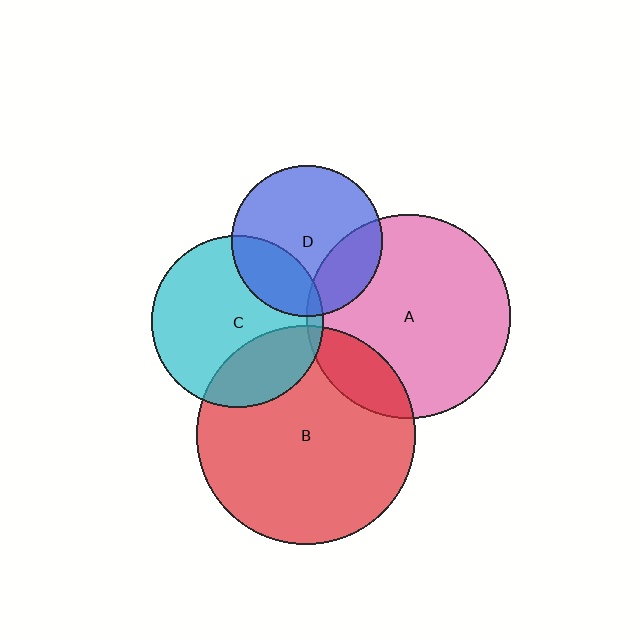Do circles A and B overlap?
Yes.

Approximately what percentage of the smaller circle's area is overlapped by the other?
Approximately 15%.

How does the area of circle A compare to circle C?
Approximately 1.4 times.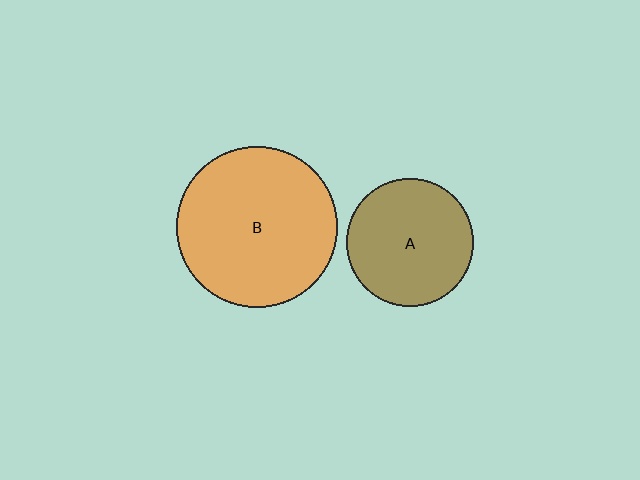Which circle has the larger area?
Circle B (orange).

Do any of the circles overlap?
No, none of the circles overlap.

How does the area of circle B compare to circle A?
Approximately 1.6 times.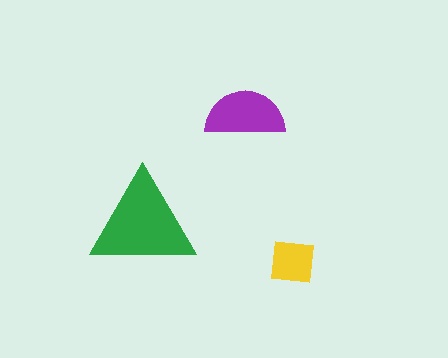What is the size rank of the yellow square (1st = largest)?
3rd.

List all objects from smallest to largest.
The yellow square, the purple semicircle, the green triangle.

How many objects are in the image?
There are 3 objects in the image.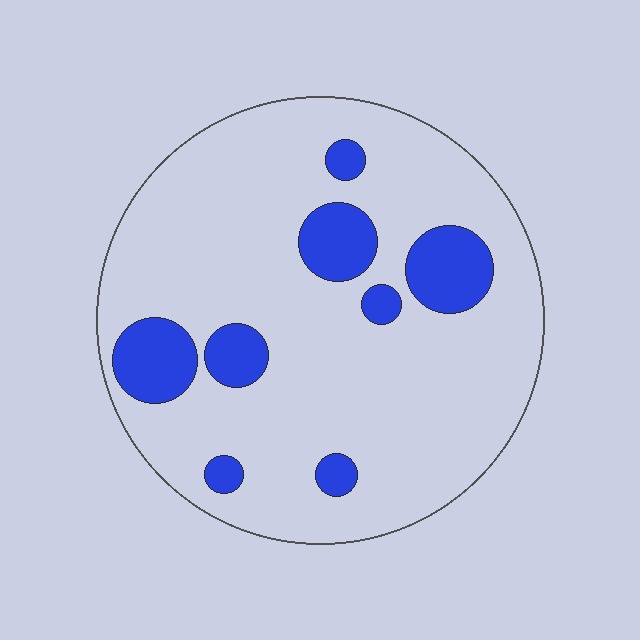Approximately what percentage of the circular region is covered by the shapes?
Approximately 15%.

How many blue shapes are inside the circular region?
8.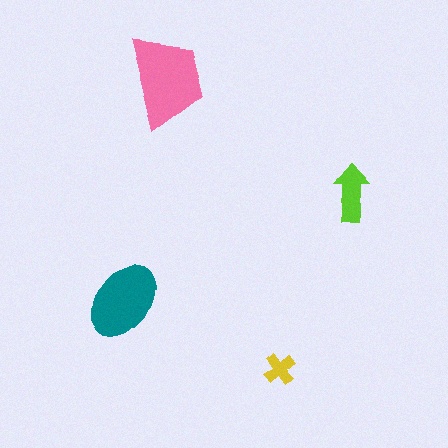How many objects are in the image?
There are 4 objects in the image.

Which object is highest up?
The pink trapezoid is topmost.